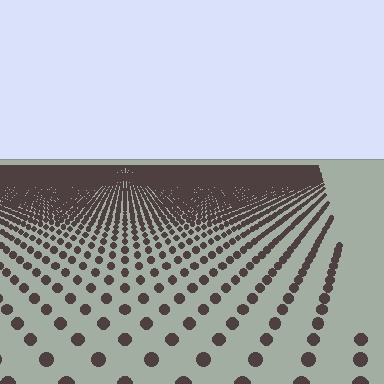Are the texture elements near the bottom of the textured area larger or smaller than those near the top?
Larger. Near the bottom, elements are closer to the viewer and appear at a bigger on-screen size.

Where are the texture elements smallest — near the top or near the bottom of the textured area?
Near the top.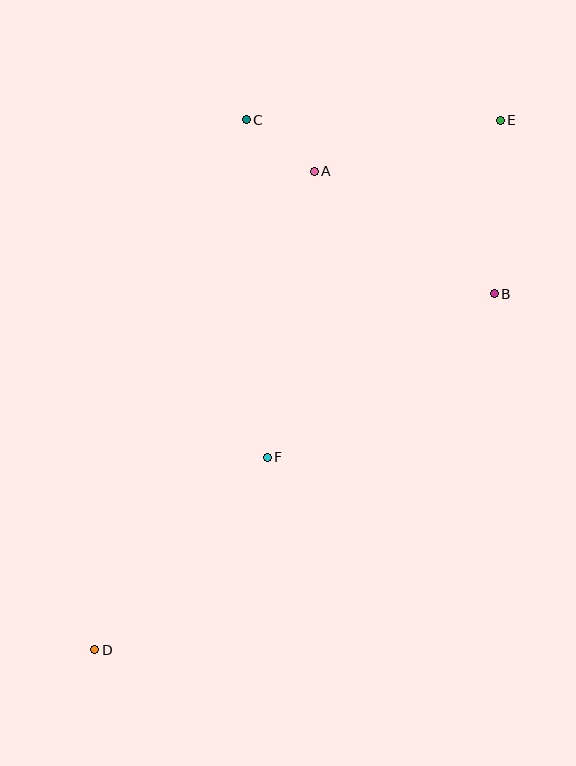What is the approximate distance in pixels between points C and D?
The distance between C and D is approximately 551 pixels.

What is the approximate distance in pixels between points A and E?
The distance between A and E is approximately 193 pixels.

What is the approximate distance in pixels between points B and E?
The distance between B and E is approximately 174 pixels.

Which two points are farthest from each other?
Points D and E are farthest from each other.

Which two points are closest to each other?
Points A and C are closest to each other.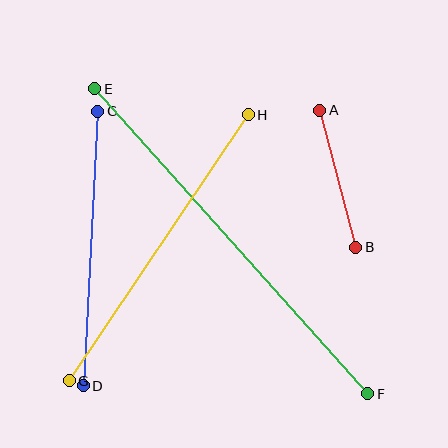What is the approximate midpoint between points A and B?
The midpoint is at approximately (338, 179) pixels.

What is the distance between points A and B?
The distance is approximately 142 pixels.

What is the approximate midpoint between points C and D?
The midpoint is at approximately (90, 249) pixels.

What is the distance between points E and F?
The distance is approximately 409 pixels.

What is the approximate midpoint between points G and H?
The midpoint is at approximately (159, 248) pixels.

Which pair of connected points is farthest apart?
Points E and F are farthest apart.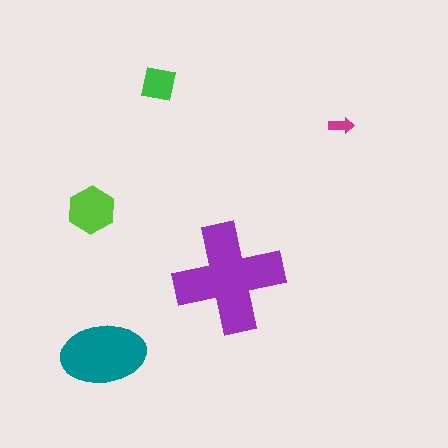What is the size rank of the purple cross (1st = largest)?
1st.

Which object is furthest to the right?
The magenta arrow is rightmost.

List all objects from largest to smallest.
The purple cross, the teal ellipse, the lime hexagon, the green square, the magenta arrow.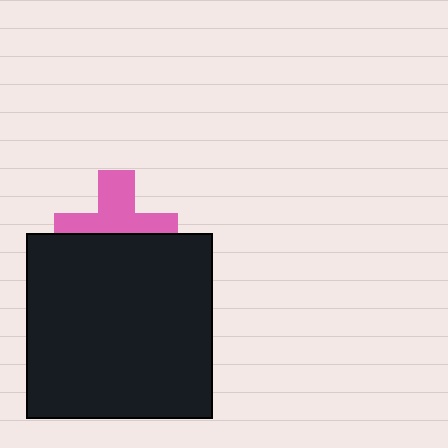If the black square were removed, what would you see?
You would see the complete pink cross.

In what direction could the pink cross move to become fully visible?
The pink cross could move up. That would shift it out from behind the black square entirely.